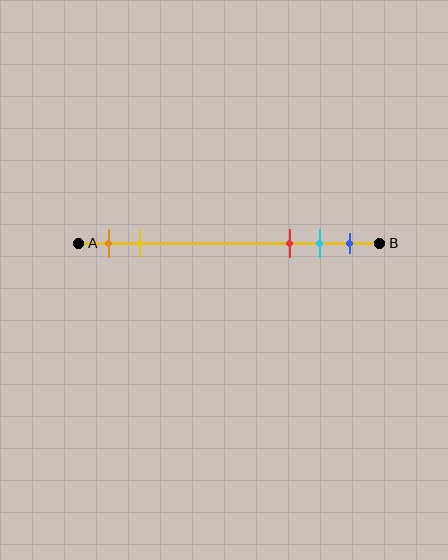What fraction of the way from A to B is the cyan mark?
The cyan mark is approximately 80% (0.8) of the way from A to B.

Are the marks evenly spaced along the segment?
No, the marks are not evenly spaced.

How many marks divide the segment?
There are 5 marks dividing the segment.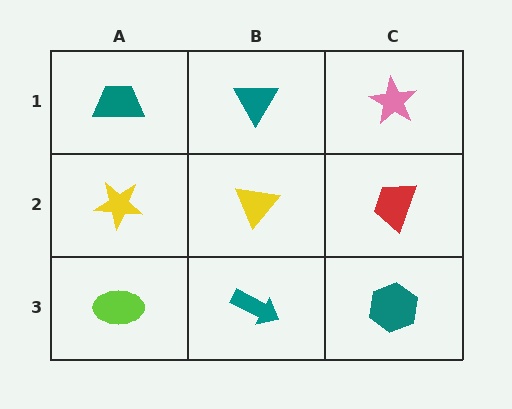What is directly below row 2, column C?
A teal hexagon.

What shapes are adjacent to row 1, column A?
A yellow star (row 2, column A), a teal triangle (row 1, column B).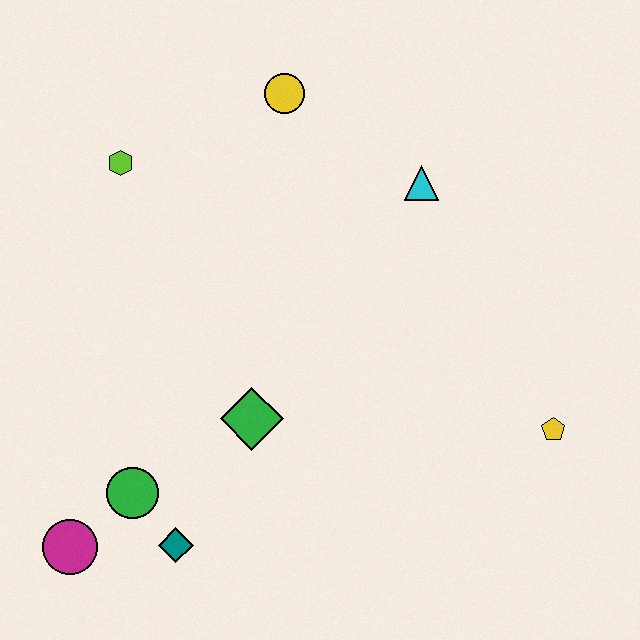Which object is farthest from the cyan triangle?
The magenta circle is farthest from the cyan triangle.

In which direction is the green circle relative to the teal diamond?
The green circle is above the teal diamond.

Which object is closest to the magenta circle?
The green circle is closest to the magenta circle.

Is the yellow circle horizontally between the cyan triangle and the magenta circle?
Yes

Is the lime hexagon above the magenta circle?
Yes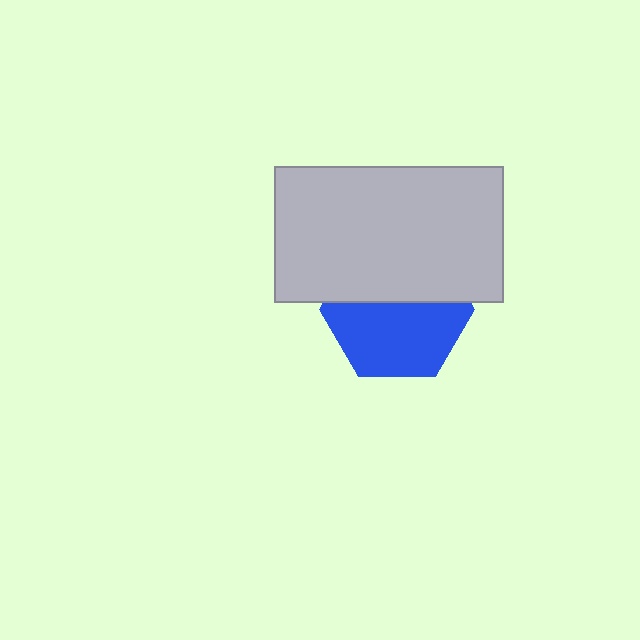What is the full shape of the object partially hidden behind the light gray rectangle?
The partially hidden object is a blue hexagon.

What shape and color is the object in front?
The object in front is a light gray rectangle.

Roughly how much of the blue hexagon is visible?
About half of it is visible (roughly 56%).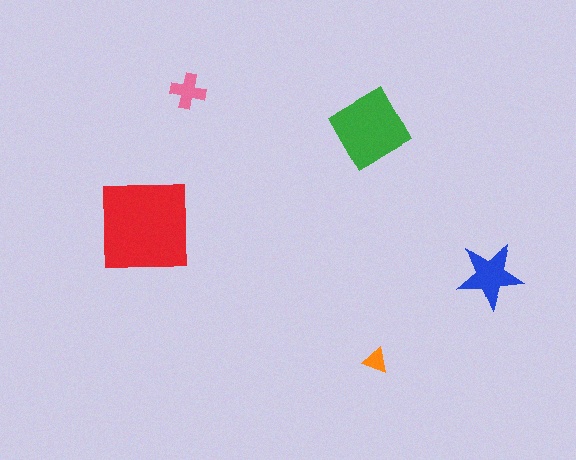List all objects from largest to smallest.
The red square, the green diamond, the blue star, the pink cross, the orange triangle.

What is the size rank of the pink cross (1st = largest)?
4th.